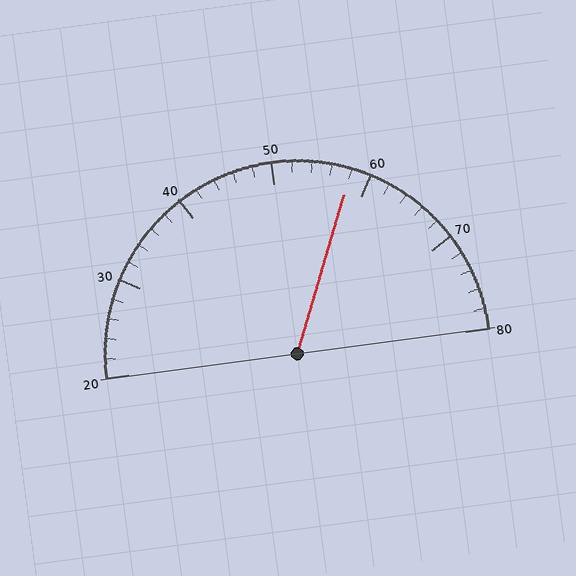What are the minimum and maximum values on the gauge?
The gauge ranges from 20 to 80.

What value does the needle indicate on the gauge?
The needle indicates approximately 58.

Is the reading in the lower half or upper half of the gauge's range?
The reading is in the upper half of the range (20 to 80).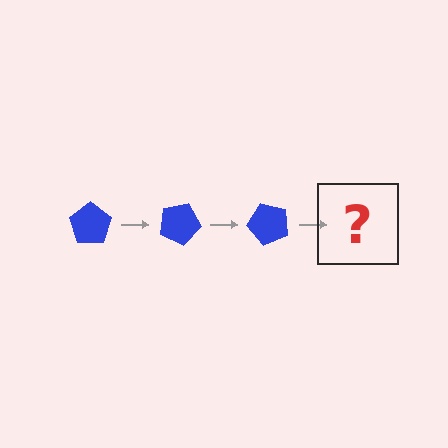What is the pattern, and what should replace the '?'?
The pattern is that the pentagon rotates 25 degrees each step. The '?' should be a blue pentagon rotated 75 degrees.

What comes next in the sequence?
The next element should be a blue pentagon rotated 75 degrees.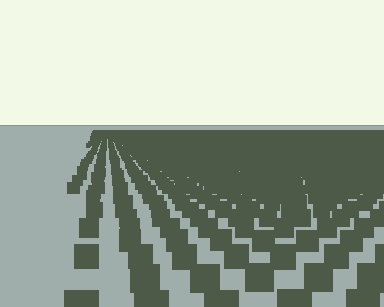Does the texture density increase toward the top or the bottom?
Density increases toward the top.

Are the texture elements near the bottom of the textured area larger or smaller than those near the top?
Larger. Near the bottom, elements are closer to the viewer and appear at a bigger on-screen size.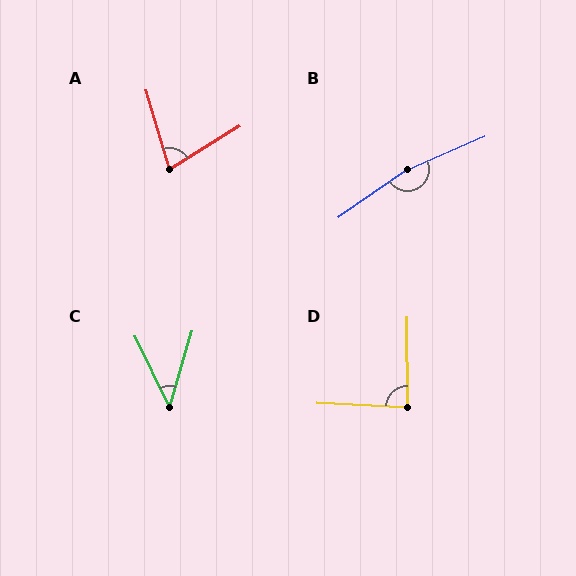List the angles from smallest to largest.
C (43°), A (75°), D (87°), B (168°).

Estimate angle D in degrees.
Approximately 87 degrees.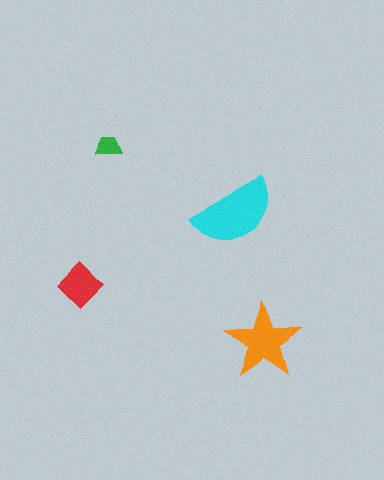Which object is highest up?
The green trapezoid is topmost.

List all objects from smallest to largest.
The green trapezoid, the red diamond, the orange star, the cyan semicircle.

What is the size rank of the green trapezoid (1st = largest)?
4th.